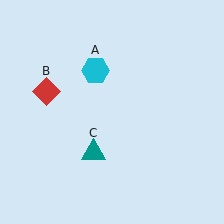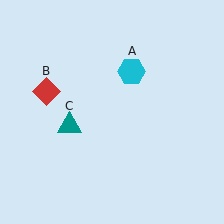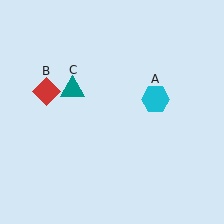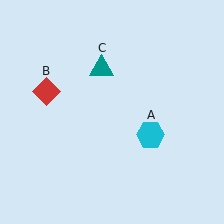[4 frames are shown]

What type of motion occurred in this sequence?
The cyan hexagon (object A), teal triangle (object C) rotated clockwise around the center of the scene.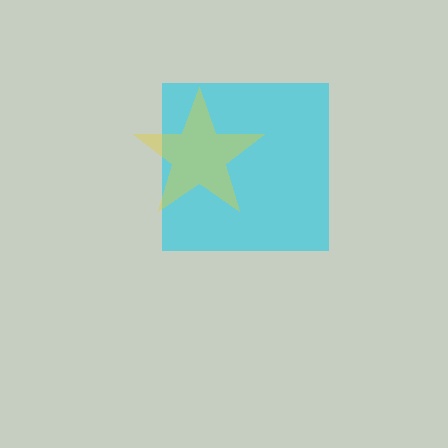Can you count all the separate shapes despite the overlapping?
Yes, there are 2 separate shapes.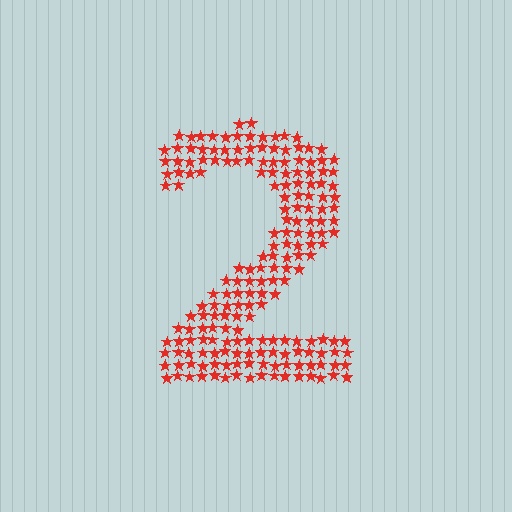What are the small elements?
The small elements are stars.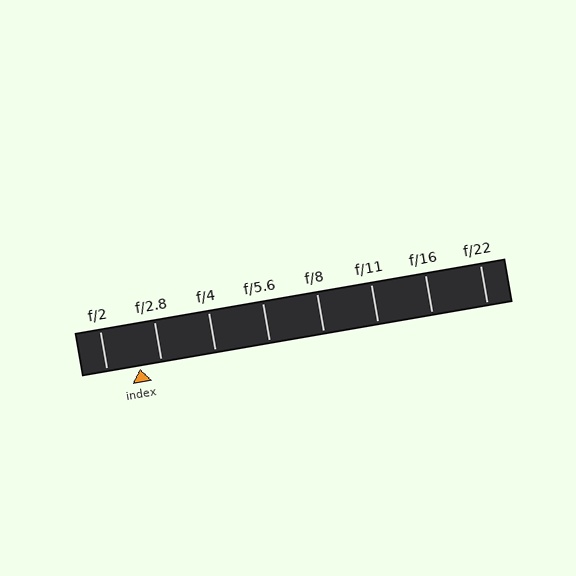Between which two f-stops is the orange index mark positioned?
The index mark is between f/2 and f/2.8.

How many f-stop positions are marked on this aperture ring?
There are 8 f-stop positions marked.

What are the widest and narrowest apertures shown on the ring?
The widest aperture shown is f/2 and the narrowest is f/22.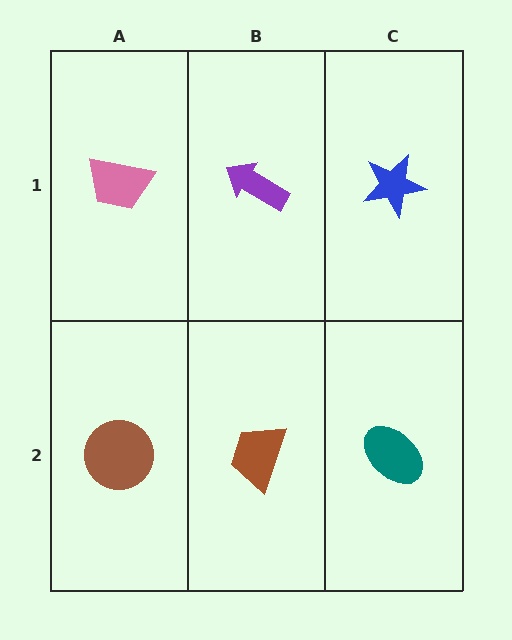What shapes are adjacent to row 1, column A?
A brown circle (row 2, column A), a purple arrow (row 1, column B).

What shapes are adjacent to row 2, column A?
A pink trapezoid (row 1, column A), a brown trapezoid (row 2, column B).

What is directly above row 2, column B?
A purple arrow.